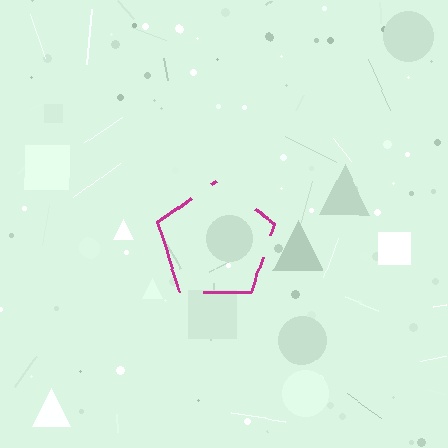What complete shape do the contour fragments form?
The contour fragments form a pentagon.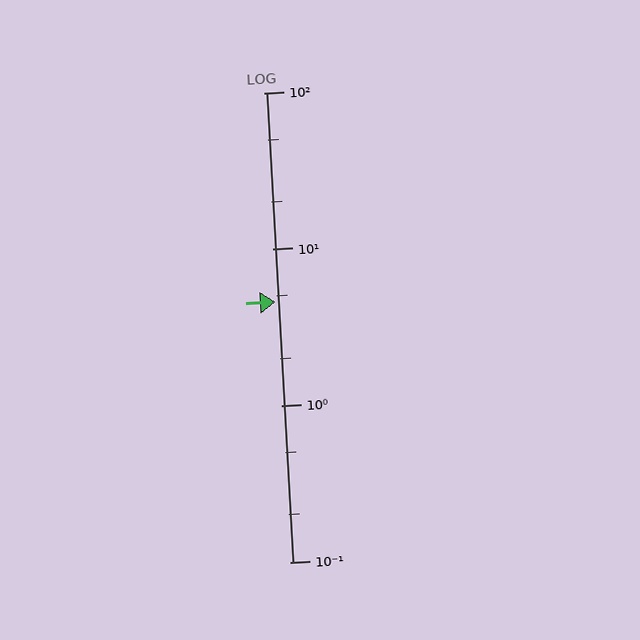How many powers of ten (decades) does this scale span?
The scale spans 3 decades, from 0.1 to 100.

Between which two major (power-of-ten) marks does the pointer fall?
The pointer is between 1 and 10.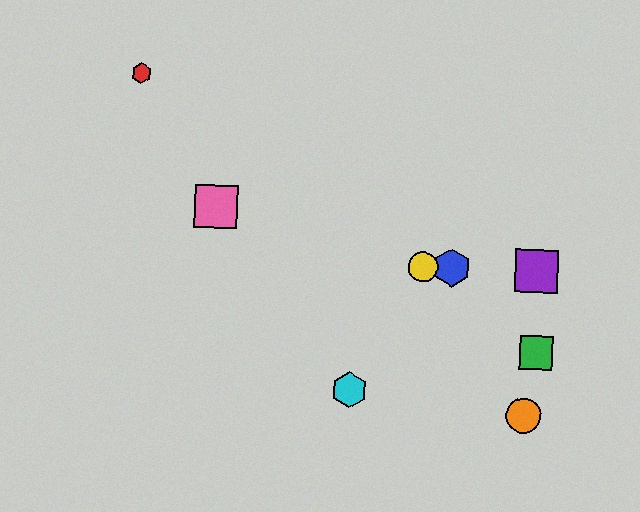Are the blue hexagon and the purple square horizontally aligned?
Yes, both are at y≈268.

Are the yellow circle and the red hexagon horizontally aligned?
No, the yellow circle is at y≈267 and the red hexagon is at y≈73.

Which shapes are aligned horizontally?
The blue hexagon, the yellow circle, the purple square are aligned horizontally.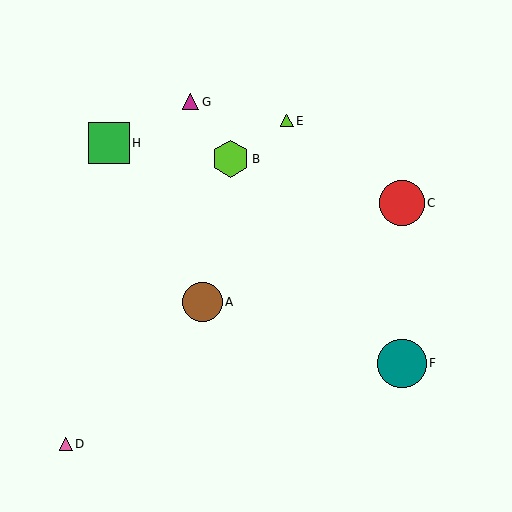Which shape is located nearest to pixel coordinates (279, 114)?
The lime triangle (labeled E) at (287, 121) is nearest to that location.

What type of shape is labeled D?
Shape D is a pink triangle.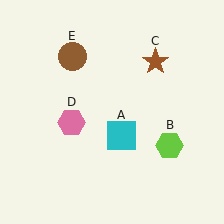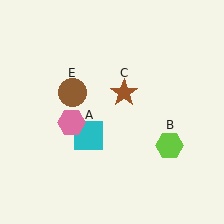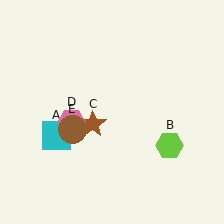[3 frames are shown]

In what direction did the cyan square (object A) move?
The cyan square (object A) moved left.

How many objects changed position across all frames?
3 objects changed position: cyan square (object A), brown star (object C), brown circle (object E).